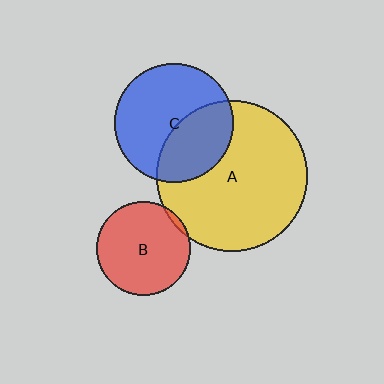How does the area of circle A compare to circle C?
Approximately 1.6 times.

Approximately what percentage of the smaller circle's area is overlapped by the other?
Approximately 40%.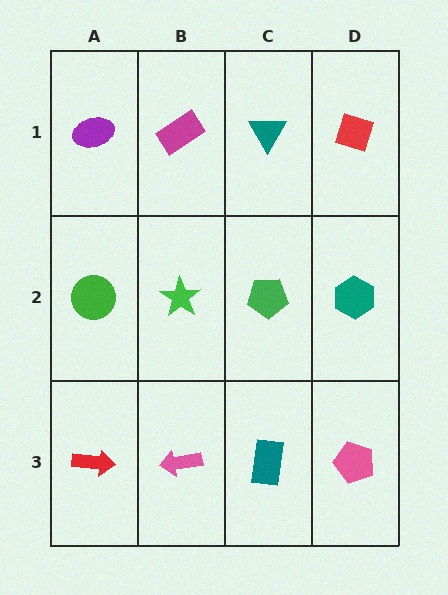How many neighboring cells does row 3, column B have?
3.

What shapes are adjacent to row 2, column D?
A red diamond (row 1, column D), a pink pentagon (row 3, column D), a green pentagon (row 2, column C).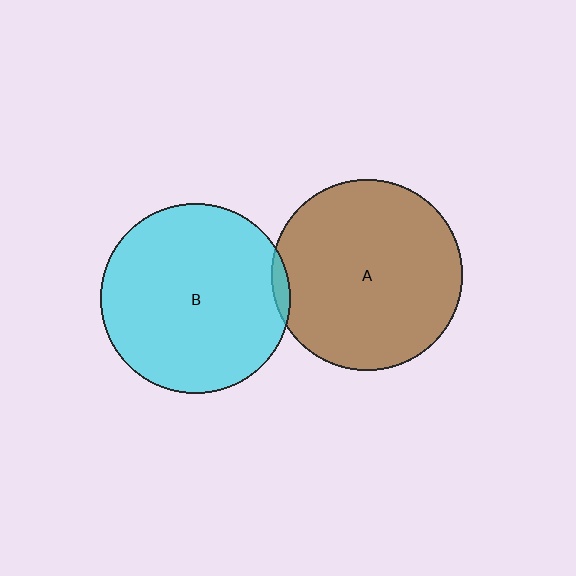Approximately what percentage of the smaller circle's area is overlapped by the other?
Approximately 5%.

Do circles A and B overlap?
Yes.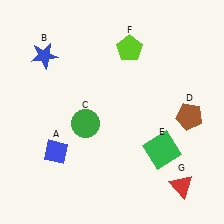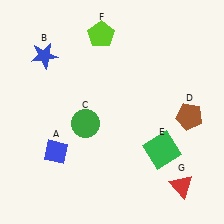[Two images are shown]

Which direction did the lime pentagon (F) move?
The lime pentagon (F) moved left.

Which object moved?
The lime pentagon (F) moved left.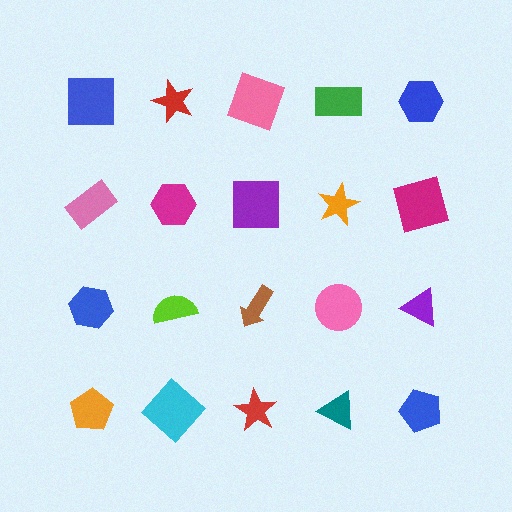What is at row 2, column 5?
A magenta square.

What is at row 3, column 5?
A purple triangle.